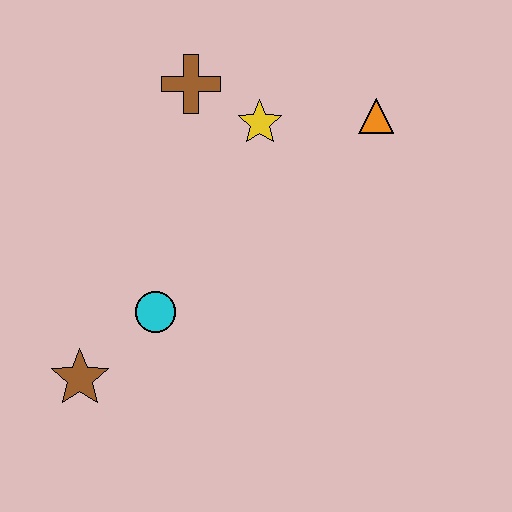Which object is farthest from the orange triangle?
The brown star is farthest from the orange triangle.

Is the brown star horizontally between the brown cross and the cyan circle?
No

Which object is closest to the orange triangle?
The yellow star is closest to the orange triangle.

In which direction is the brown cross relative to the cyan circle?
The brown cross is above the cyan circle.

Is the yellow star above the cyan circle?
Yes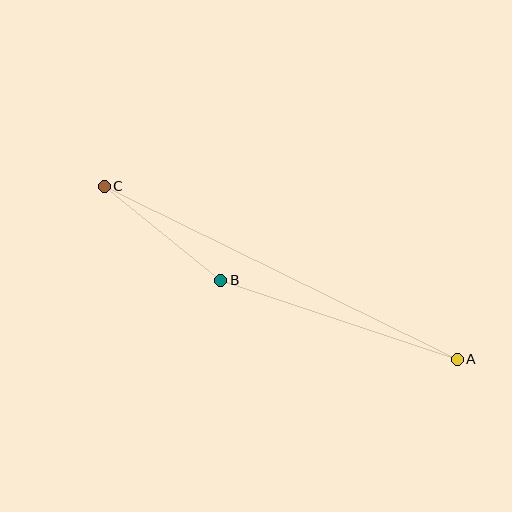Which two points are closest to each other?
Points B and C are closest to each other.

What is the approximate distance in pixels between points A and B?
The distance between A and B is approximately 249 pixels.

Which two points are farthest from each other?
Points A and C are farthest from each other.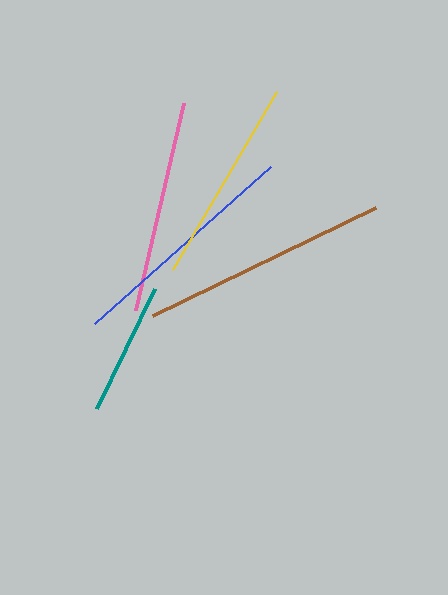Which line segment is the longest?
The brown line is the longest at approximately 248 pixels.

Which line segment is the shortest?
The teal line is the shortest at approximately 134 pixels.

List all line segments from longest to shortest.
From longest to shortest: brown, blue, pink, yellow, teal.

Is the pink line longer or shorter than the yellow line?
The pink line is longer than the yellow line.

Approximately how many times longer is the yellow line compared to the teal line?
The yellow line is approximately 1.5 times the length of the teal line.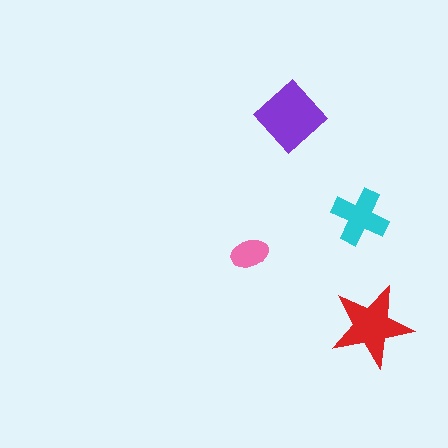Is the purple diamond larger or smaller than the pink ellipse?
Larger.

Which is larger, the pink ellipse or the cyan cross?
The cyan cross.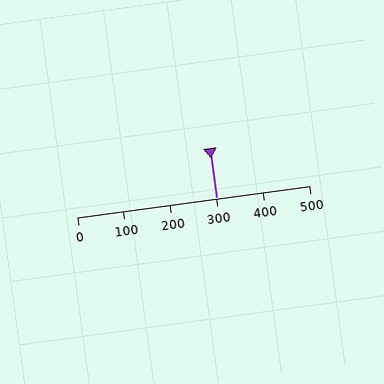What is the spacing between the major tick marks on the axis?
The major ticks are spaced 100 apart.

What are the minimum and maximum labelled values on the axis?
The axis runs from 0 to 500.